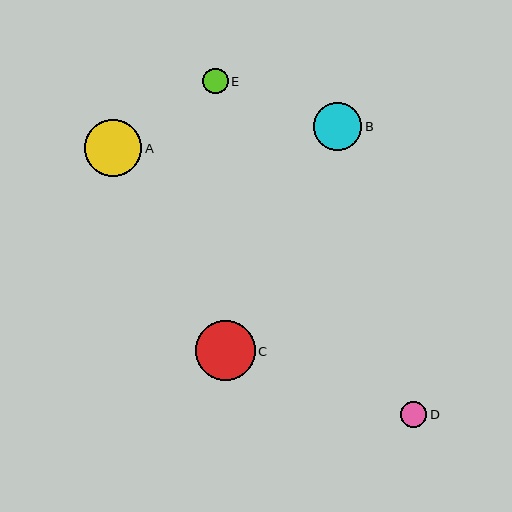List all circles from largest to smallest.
From largest to smallest: C, A, B, D, E.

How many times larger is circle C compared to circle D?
Circle C is approximately 2.3 times the size of circle D.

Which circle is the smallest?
Circle E is the smallest with a size of approximately 25 pixels.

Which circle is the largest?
Circle C is the largest with a size of approximately 60 pixels.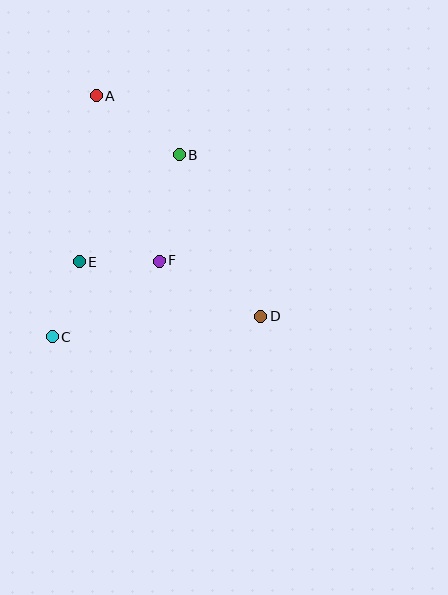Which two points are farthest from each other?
Points A and D are farthest from each other.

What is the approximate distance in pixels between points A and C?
The distance between A and C is approximately 245 pixels.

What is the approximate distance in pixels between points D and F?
The distance between D and F is approximately 116 pixels.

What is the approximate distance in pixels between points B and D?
The distance between B and D is approximately 181 pixels.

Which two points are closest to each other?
Points C and E are closest to each other.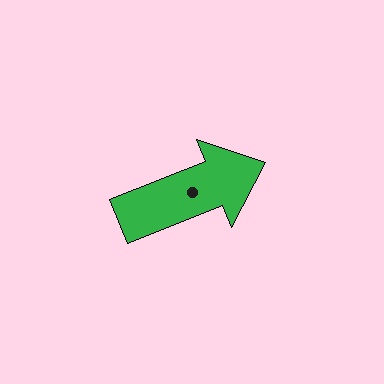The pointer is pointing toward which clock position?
Roughly 2 o'clock.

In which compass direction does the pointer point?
East.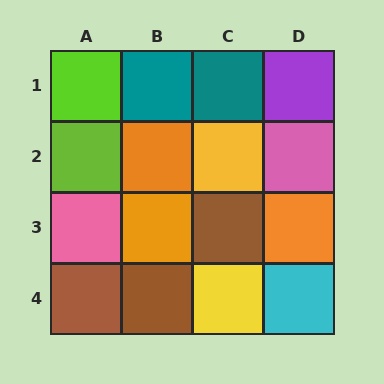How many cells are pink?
2 cells are pink.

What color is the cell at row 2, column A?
Lime.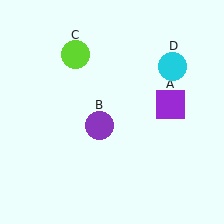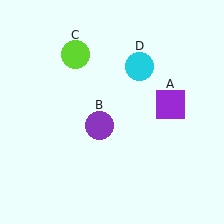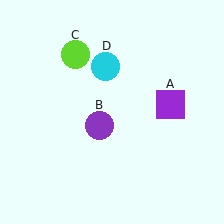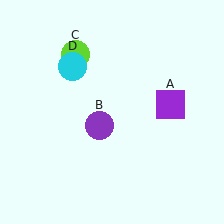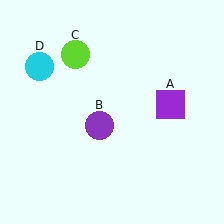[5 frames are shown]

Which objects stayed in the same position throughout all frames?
Purple square (object A) and purple circle (object B) and lime circle (object C) remained stationary.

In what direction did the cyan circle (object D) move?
The cyan circle (object D) moved left.